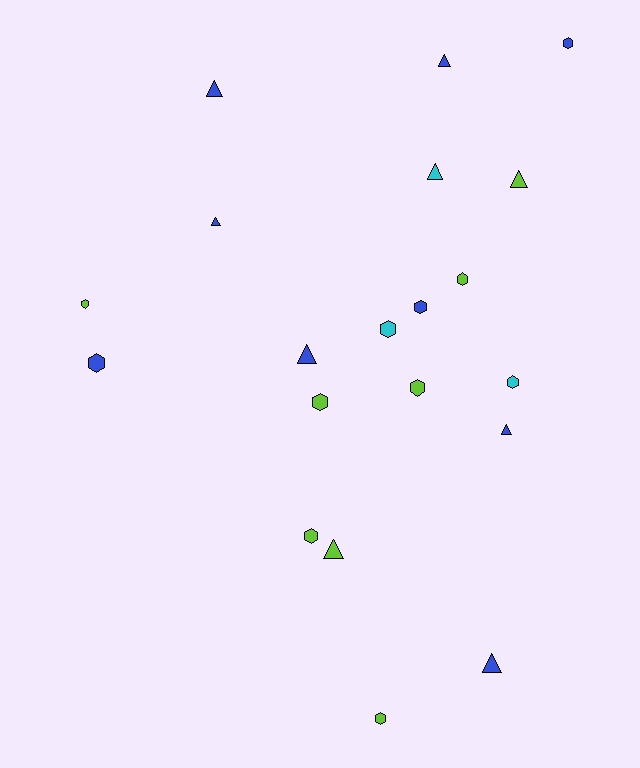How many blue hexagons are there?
There are 3 blue hexagons.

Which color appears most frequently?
Blue, with 9 objects.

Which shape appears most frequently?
Hexagon, with 11 objects.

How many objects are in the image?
There are 20 objects.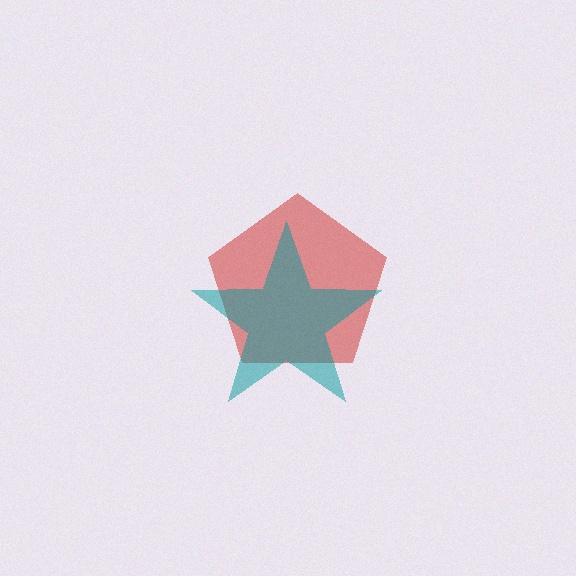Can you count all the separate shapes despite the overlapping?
Yes, there are 2 separate shapes.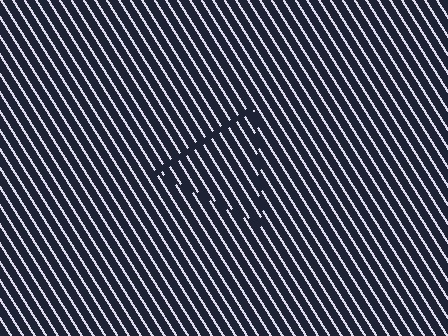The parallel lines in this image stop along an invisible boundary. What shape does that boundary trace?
An illusory triangle. The interior of the shape contains the same grating, shifted by half a period — the contour is defined by the phase discontinuity where line-ends from the inner and outer gratings abut.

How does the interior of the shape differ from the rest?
The interior of the shape contains the same grating, shifted by half a period — the contour is defined by the phase discontinuity where line-ends from the inner and outer gratings abut.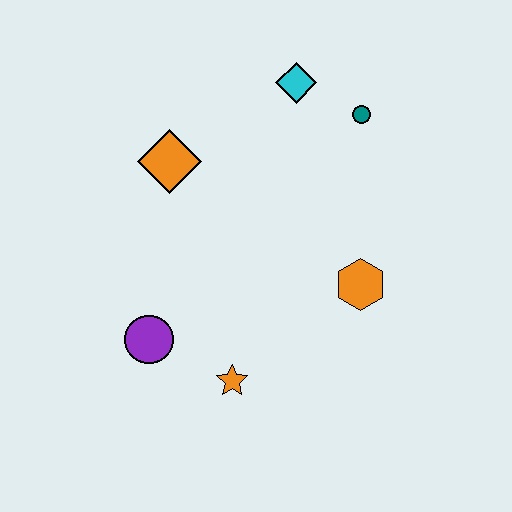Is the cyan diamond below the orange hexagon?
No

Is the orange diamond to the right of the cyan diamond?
No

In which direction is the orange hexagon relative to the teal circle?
The orange hexagon is below the teal circle.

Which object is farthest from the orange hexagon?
The orange diamond is farthest from the orange hexagon.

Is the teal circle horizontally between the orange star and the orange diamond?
No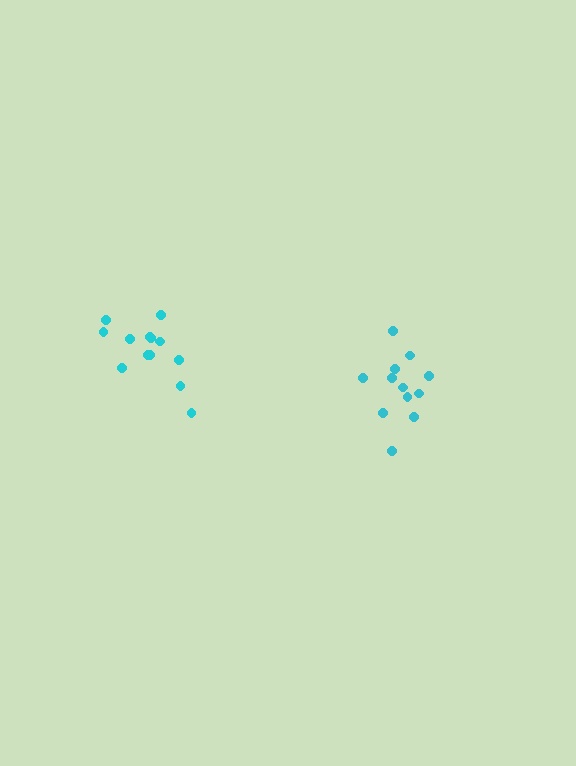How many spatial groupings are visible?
There are 2 spatial groupings.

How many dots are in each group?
Group 1: 12 dots, Group 2: 13 dots (25 total).